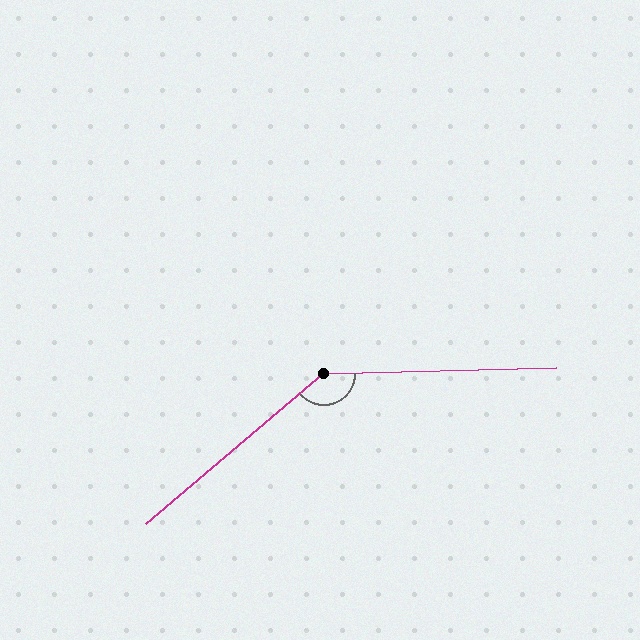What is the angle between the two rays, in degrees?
Approximately 141 degrees.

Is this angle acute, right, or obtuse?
It is obtuse.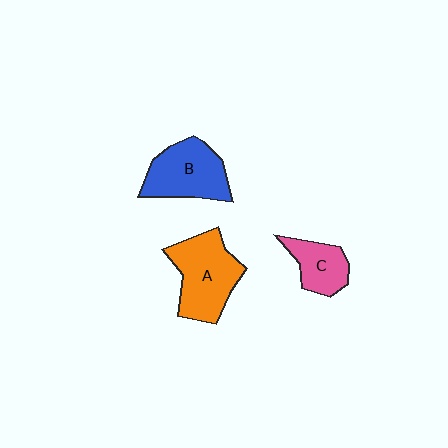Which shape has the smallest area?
Shape C (pink).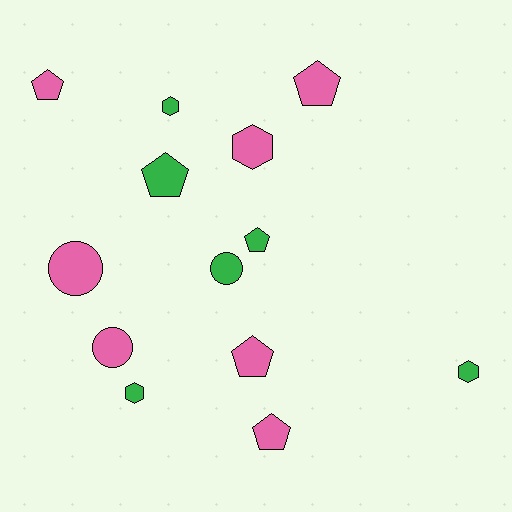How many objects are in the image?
There are 13 objects.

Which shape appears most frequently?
Pentagon, with 6 objects.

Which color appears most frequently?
Pink, with 7 objects.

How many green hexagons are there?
There are 3 green hexagons.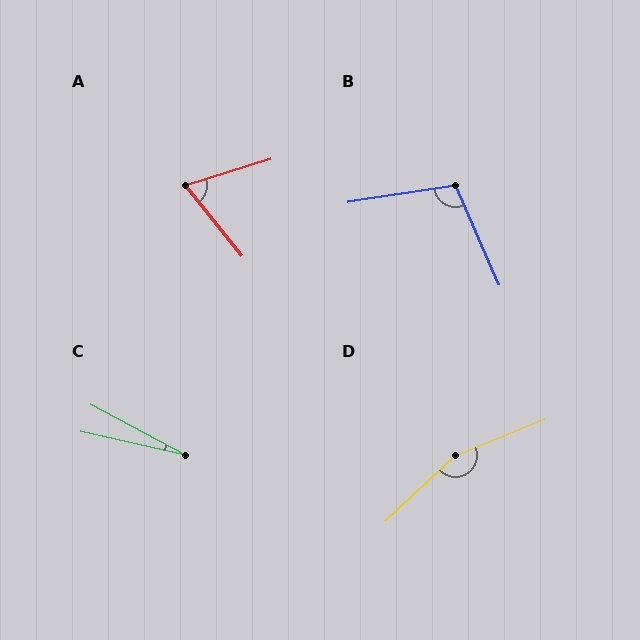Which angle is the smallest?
C, at approximately 16 degrees.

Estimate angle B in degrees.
Approximately 105 degrees.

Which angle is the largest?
D, at approximately 159 degrees.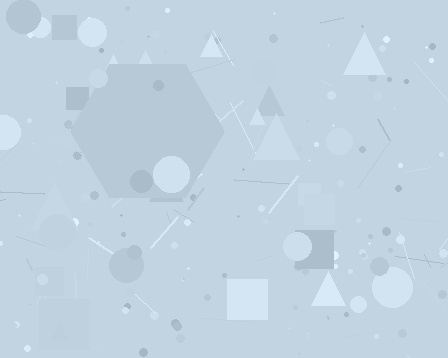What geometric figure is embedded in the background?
A hexagon is embedded in the background.